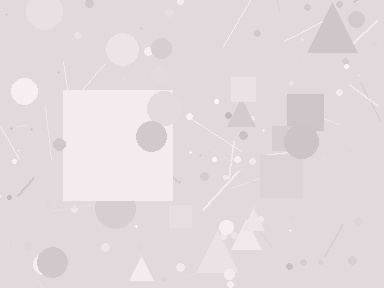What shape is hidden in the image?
A square is hidden in the image.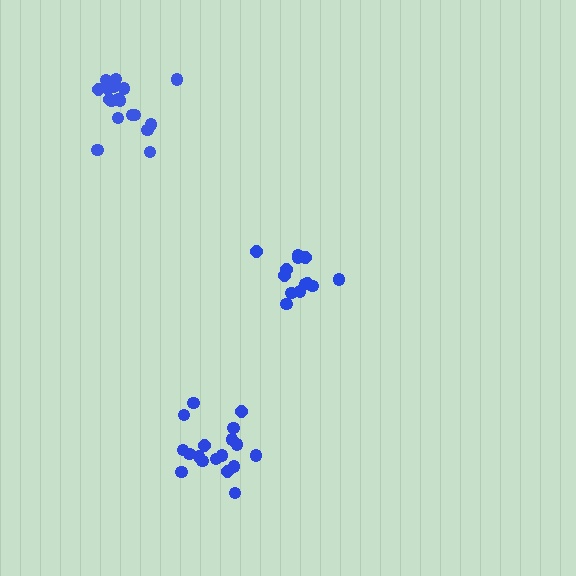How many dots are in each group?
Group 1: 18 dots, Group 2: 13 dots, Group 3: 18 dots (49 total).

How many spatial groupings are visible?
There are 3 spatial groupings.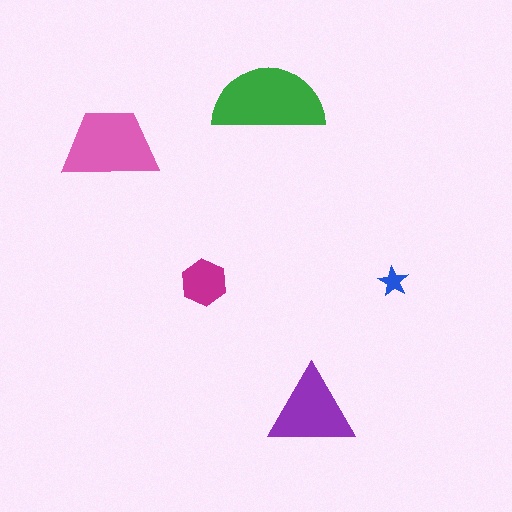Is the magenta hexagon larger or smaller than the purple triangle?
Smaller.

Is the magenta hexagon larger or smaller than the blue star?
Larger.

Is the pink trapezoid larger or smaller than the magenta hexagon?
Larger.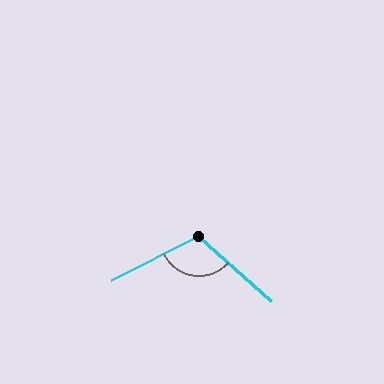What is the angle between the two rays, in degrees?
Approximately 111 degrees.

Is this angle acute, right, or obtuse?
It is obtuse.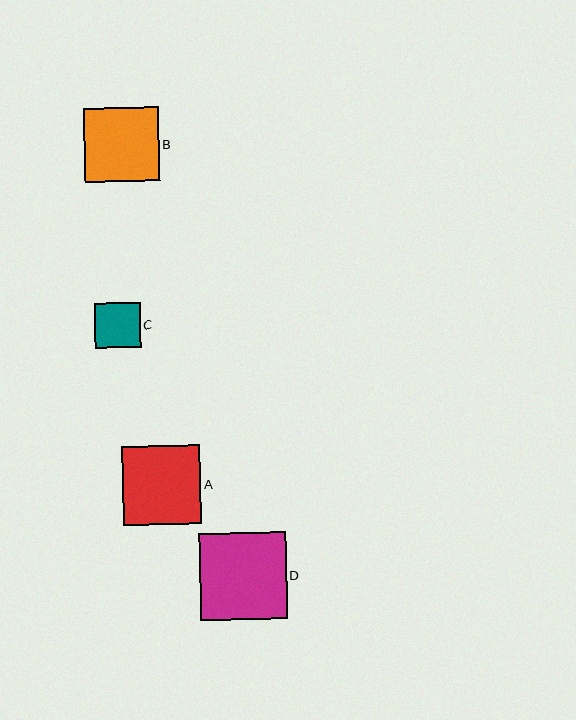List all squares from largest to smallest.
From largest to smallest: D, A, B, C.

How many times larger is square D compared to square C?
Square D is approximately 1.9 times the size of square C.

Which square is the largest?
Square D is the largest with a size of approximately 87 pixels.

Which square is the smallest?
Square C is the smallest with a size of approximately 46 pixels.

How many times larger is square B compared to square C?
Square B is approximately 1.6 times the size of square C.